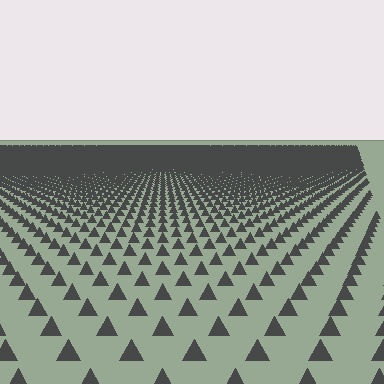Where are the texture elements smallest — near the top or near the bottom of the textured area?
Near the top.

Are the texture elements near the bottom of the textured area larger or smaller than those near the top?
Larger. Near the bottom, elements are closer to the viewer and appear at a bigger on-screen size.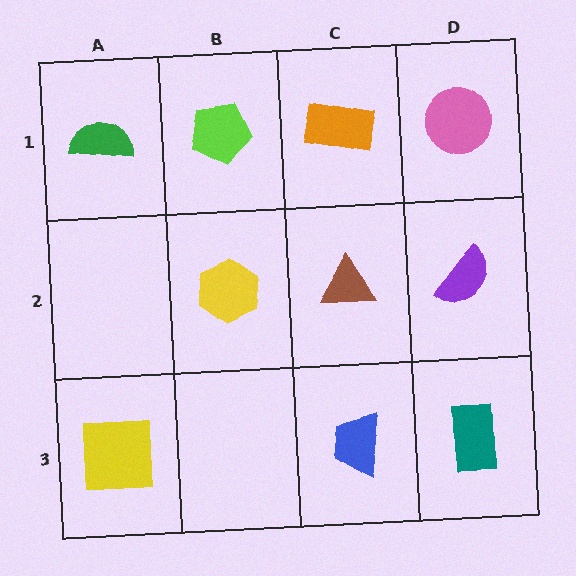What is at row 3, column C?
A blue trapezoid.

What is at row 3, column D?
A teal rectangle.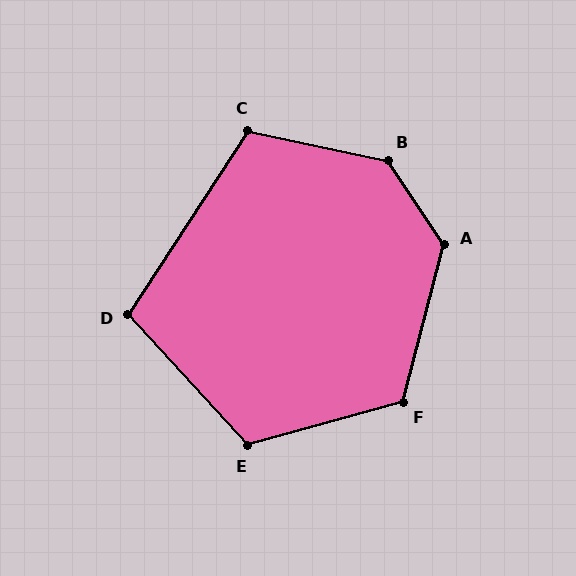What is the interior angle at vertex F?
Approximately 120 degrees (obtuse).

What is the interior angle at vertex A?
Approximately 132 degrees (obtuse).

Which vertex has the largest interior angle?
B, at approximately 136 degrees.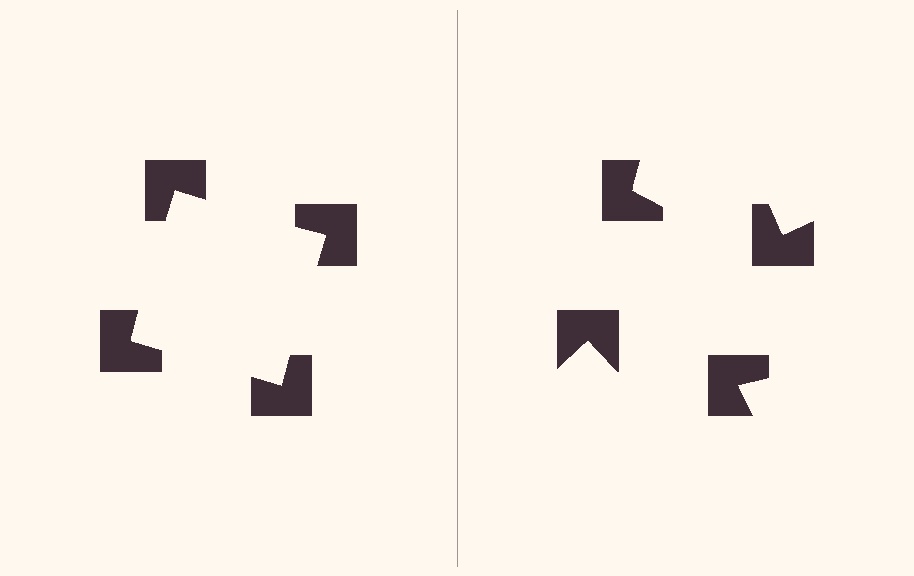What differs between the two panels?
The notched squares are positioned identically on both sides; only the wedge orientations differ. On the left they align to a square; on the right they are misaligned.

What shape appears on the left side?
An illusory square.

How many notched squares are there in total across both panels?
8 — 4 on each side.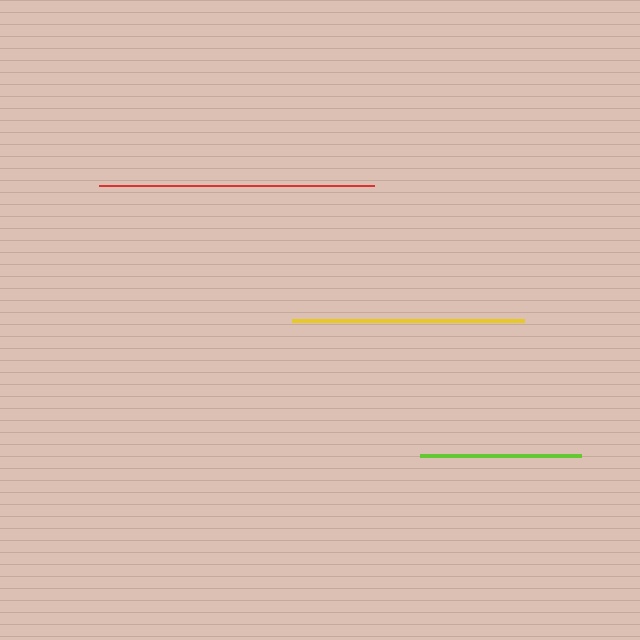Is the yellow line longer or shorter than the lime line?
The yellow line is longer than the lime line.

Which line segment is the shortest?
The lime line is the shortest at approximately 161 pixels.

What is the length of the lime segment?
The lime segment is approximately 161 pixels long.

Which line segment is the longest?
The red line is the longest at approximately 275 pixels.